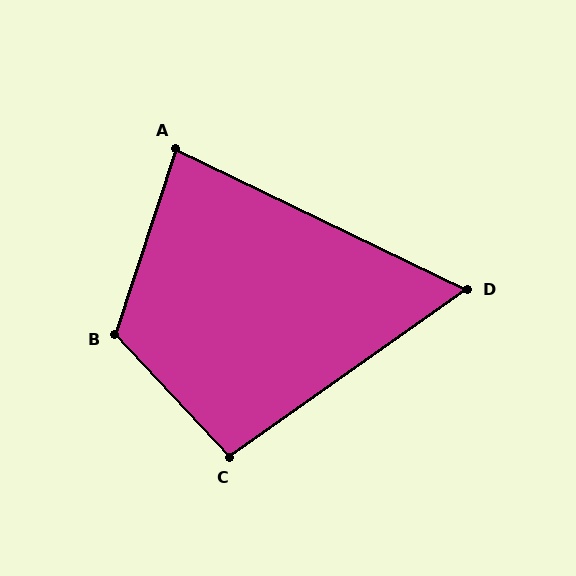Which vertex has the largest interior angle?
B, at approximately 119 degrees.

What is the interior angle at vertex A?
Approximately 82 degrees (acute).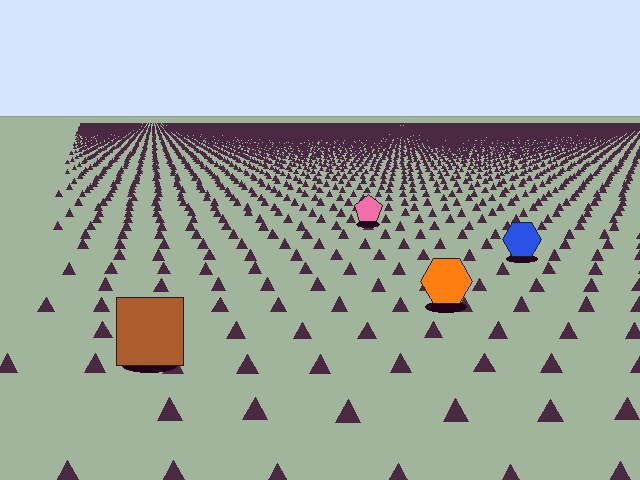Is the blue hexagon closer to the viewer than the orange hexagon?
No. The orange hexagon is closer — you can tell from the texture gradient: the ground texture is coarser near it.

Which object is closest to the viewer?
The brown square is closest. The texture marks near it are larger and more spread out.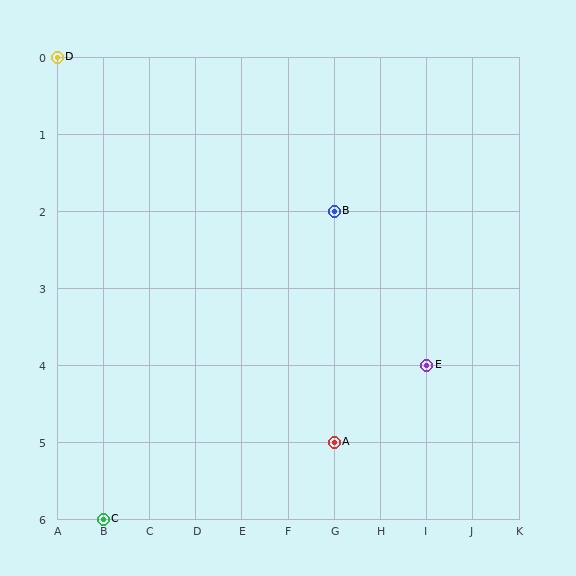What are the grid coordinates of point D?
Point D is at grid coordinates (A, 0).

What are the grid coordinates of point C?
Point C is at grid coordinates (B, 6).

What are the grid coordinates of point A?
Point A is at grid coordinates (G, 5).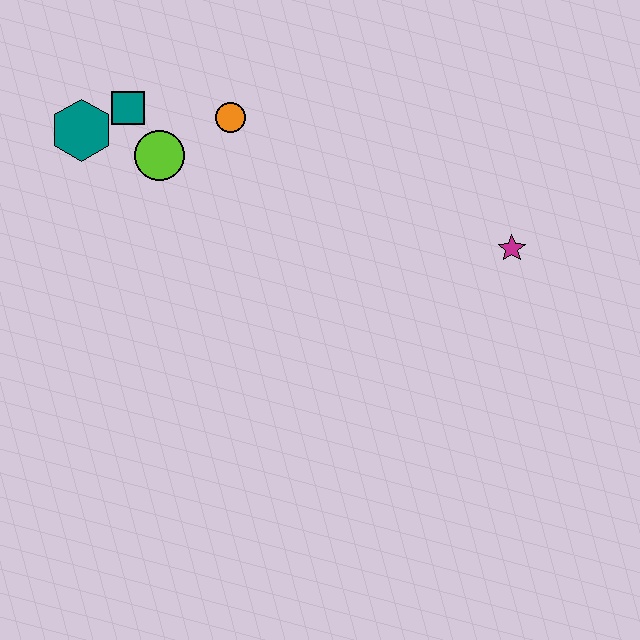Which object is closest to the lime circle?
The teal square is closest to the lime circle.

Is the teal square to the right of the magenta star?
No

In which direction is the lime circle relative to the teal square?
The lime circle is below the teal square.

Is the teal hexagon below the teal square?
Yes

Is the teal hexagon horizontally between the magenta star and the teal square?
No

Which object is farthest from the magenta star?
The teal hexagon is farthest from the magenta star.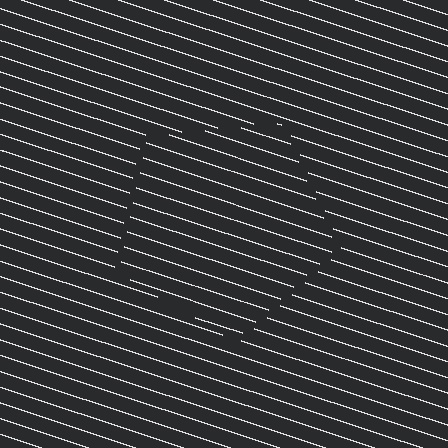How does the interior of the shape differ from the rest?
The interior of the shape contains the same grating, shifted by half a period — the contour is defined by the phase discontinuity where line-ends from the inner and outer gratings abut.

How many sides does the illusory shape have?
5 sides — the line-ends trace a pentagon.